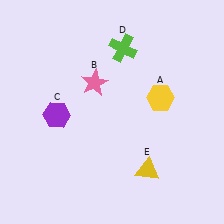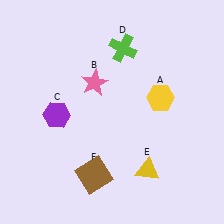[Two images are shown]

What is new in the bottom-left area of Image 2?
A brown square (F) was added in the bottom-left area of Image 2.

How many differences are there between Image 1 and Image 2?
There is 1 difference between the two images.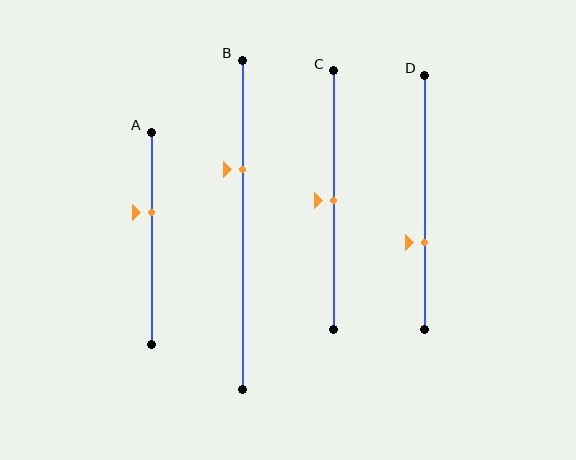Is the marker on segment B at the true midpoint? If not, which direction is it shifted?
No, the marker on segment B is shifted upward by about 17% of the segment length.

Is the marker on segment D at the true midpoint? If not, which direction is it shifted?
No, the marker on segment D is shifted downward by about 16% of the segment length.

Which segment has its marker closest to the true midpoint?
Segment C has its marker closest to the true midpoint.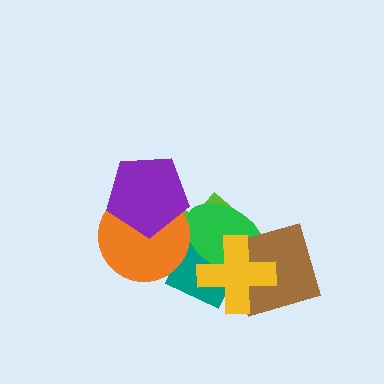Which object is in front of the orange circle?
The purple pentagon is in front of the orange circle.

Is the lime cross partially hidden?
Yes, it is partially covered by another shape.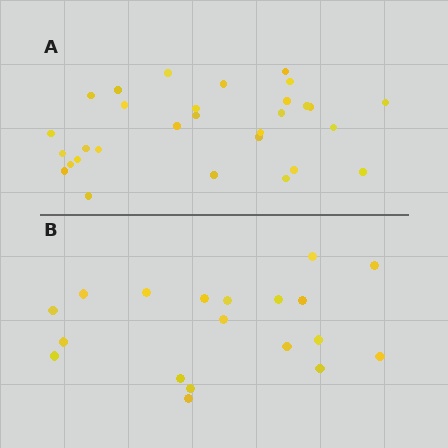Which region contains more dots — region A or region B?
Region A (the top region) has more dots.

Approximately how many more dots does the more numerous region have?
Region A has roughly 12 or so more dots than region B.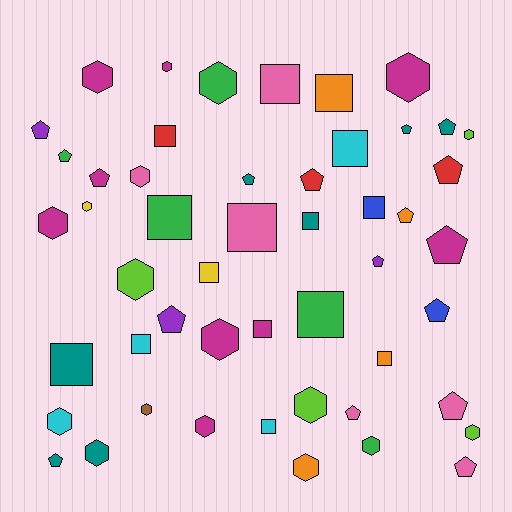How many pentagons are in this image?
There are 17 pentagons.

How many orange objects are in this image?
There are 4 orange objects.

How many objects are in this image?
There are 50 objects.